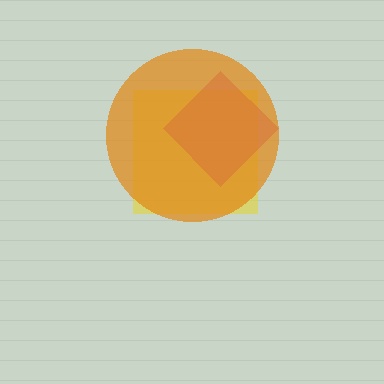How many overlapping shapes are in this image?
There are 3 overlapping shapes in the image.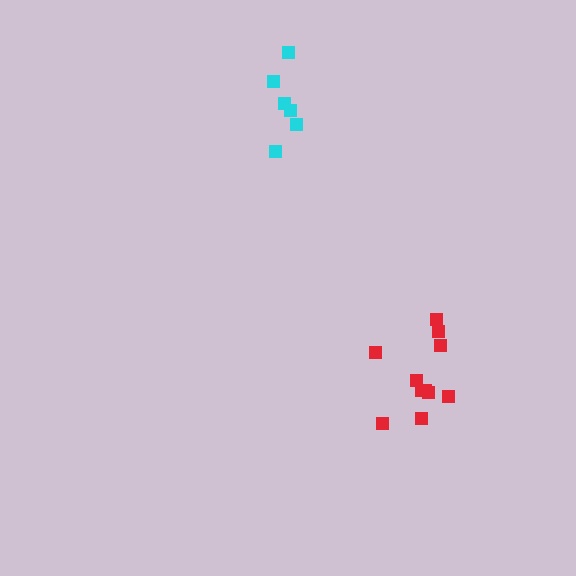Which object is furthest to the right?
The red cluster is rightmost.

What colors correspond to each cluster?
The clusters are colored: cyan, red.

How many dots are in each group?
Group 1: 6 dots, Group 2: 11 dots (17 total).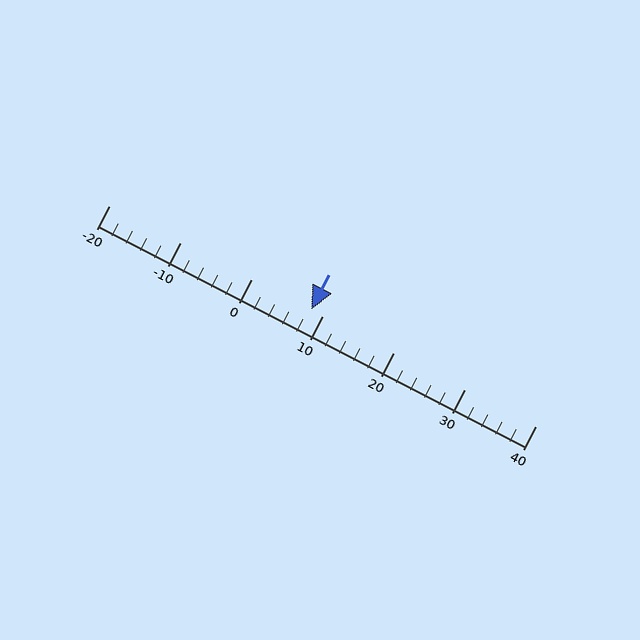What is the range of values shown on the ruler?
The ruler shows values from -20 to 40.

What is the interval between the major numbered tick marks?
The major tick marks are spaced 10 units apart.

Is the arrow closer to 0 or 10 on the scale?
The arrow is closer to 10.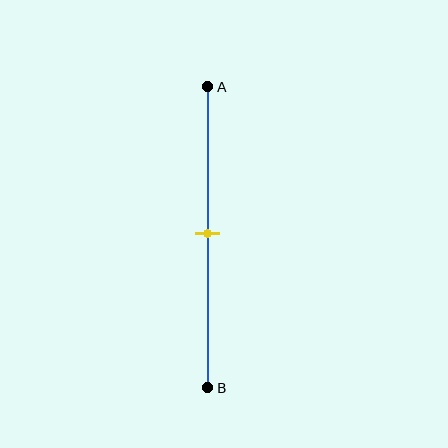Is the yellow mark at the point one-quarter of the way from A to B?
No, the mark is at about 50% from A, not at the 25% one-quarter point.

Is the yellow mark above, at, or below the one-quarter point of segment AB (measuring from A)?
The yellow mark is below the one-quarter point of segment AB.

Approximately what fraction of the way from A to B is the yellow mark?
The yellow mark is approximately 50% of the way from A to B.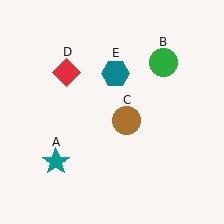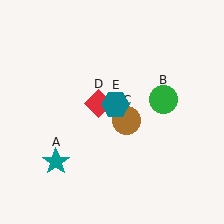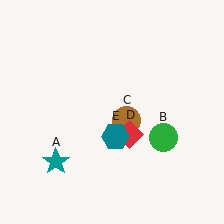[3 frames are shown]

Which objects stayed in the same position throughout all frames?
Teal star (object A) and brown circle (object C) remained stationary.